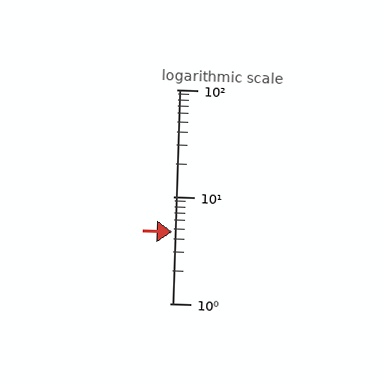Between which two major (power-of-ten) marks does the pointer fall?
The pointer is between 1 and 10.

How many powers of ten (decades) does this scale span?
The scale spans 2 decades, from 1 to 100.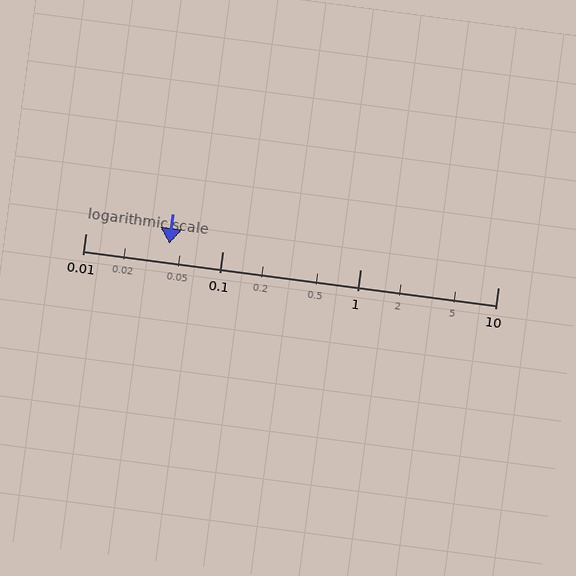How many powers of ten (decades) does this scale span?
The scale spans 3 decades, from 0.01 to 10.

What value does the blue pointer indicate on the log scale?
The pointer indicates approximately 0.041.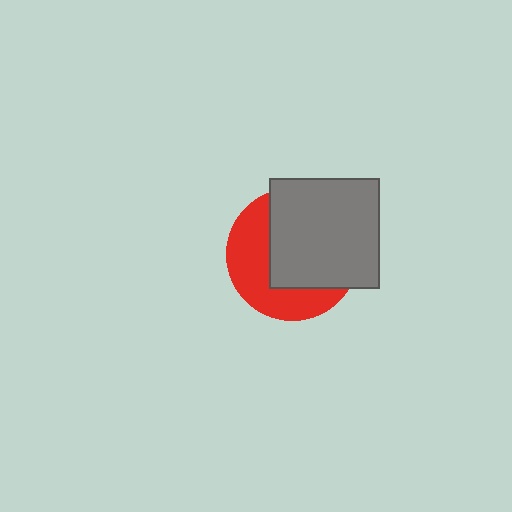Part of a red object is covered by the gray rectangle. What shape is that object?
It is a circle.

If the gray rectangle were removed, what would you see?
You would see the complete red circle.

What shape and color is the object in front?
The object in front is a gray rectangle.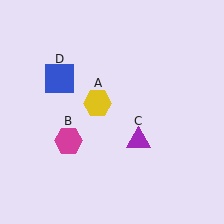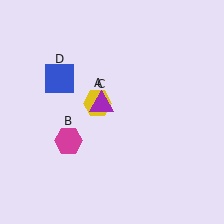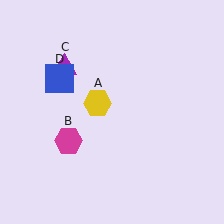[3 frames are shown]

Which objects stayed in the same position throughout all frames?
Yellow hexagon (object A) and magenta hexagon (object B) and blue square (object D) remained stationary.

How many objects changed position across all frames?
1 object changed position: purple triangle (object C).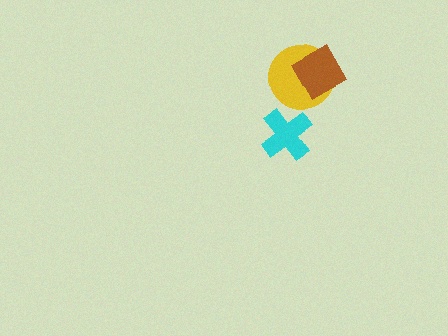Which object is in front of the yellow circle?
The brown diamond is in front of the yellow circle.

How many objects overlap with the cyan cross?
0 objects overlap with the cyan cross.